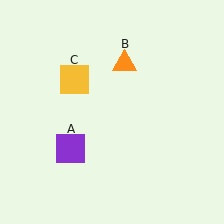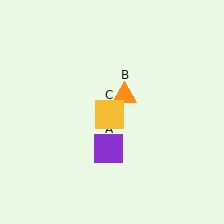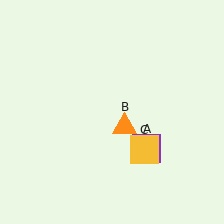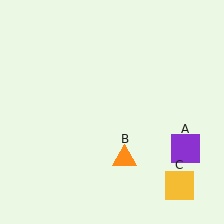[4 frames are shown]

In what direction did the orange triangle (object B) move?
The orange triangle (object B) moved down.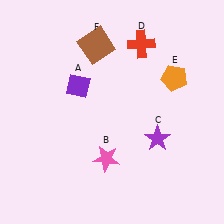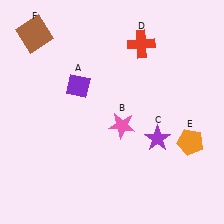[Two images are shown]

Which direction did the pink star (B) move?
The pink star (B) moved up.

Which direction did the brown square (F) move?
The brown square (F) moved left.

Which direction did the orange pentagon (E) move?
The orange pentagon (E) moved down.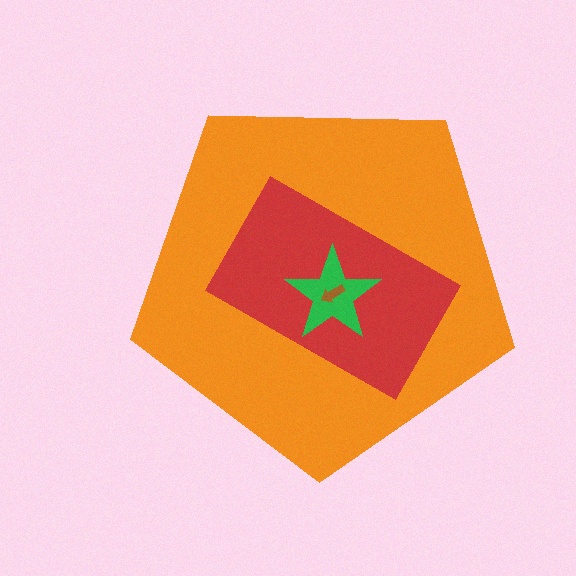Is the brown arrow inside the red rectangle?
Yes.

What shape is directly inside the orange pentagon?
The red rectangle.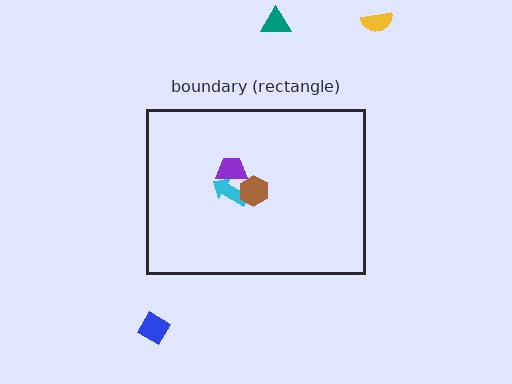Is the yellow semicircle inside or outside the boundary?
Outside.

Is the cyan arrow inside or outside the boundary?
Inside.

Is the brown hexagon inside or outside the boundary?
Inside.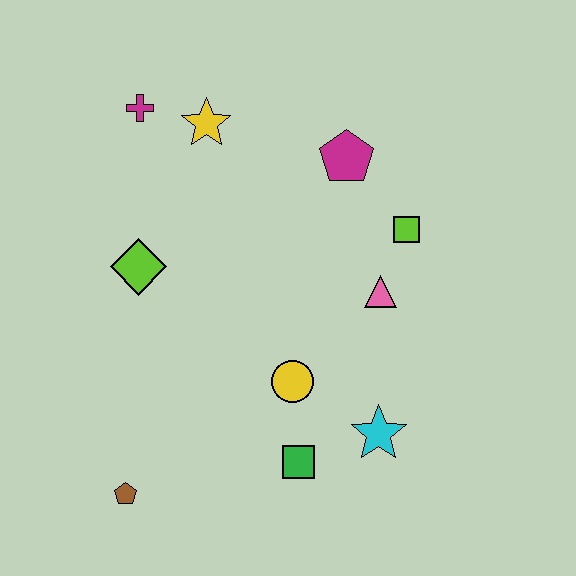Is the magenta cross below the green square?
No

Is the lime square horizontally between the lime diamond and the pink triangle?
No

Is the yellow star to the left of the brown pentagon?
No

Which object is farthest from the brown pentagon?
The magenta pentagon is farthest from the brown pentagon.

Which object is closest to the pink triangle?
The lime square is closest to the pink triangle.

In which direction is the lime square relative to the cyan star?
The lime square is above the cyan star.